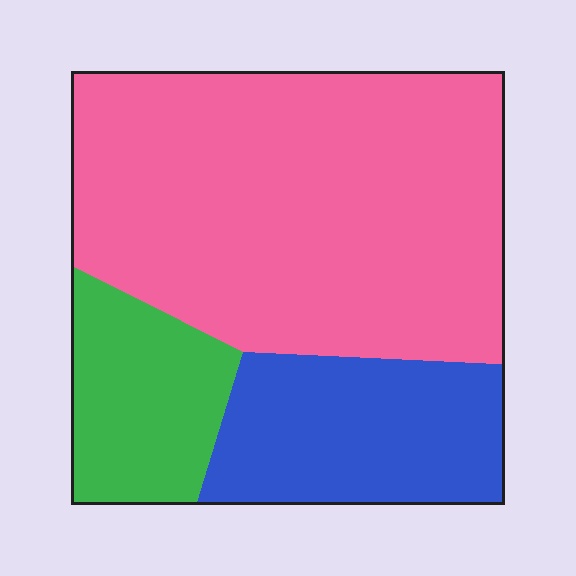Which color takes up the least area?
Green, at roughly 15%.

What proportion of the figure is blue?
Blue takes up between a sixth and a third of the figure.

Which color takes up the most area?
Pink, at roughly 60%.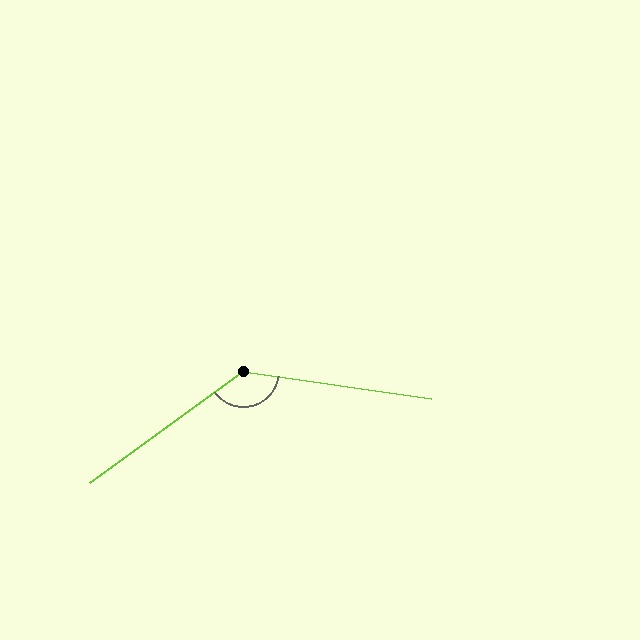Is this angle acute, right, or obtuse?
It is obtuse.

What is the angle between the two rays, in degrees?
Approximately 136 degrees.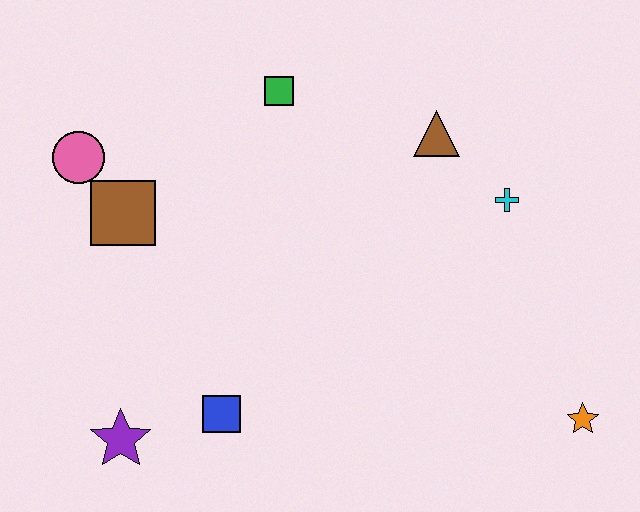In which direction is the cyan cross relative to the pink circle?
The cyan cross is to the right of the pink circle.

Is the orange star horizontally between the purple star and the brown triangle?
No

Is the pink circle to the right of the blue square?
No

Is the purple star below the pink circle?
Yes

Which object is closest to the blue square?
The purple star is closest to the blue square.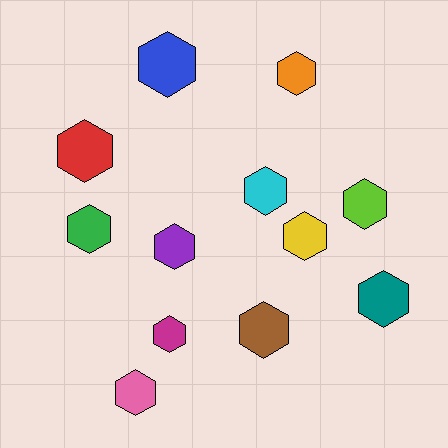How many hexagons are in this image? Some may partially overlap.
There are 12 hexagons.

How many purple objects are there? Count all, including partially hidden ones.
There is 1 purple object.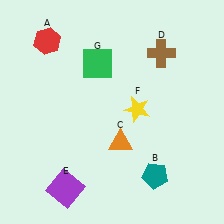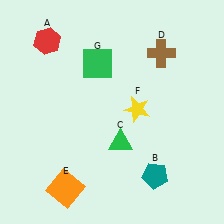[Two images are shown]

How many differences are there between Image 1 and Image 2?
There are 2 differences between the two images.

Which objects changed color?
C changed from orange to green. E changed from purple to orange.